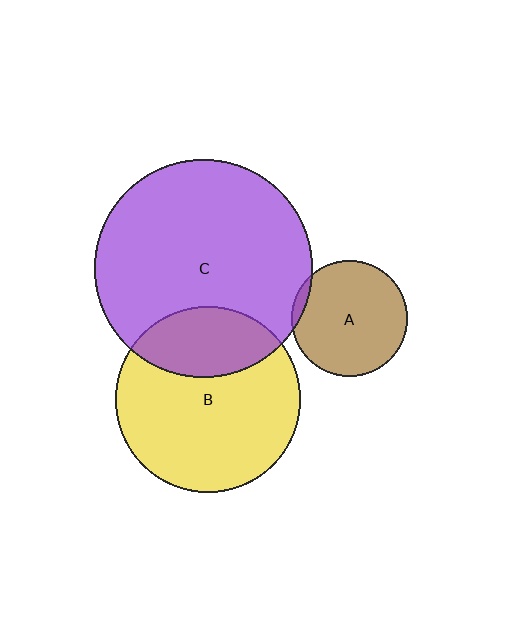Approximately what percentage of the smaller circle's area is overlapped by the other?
Approximately 30%.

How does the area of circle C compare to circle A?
Approximately 3.5 times.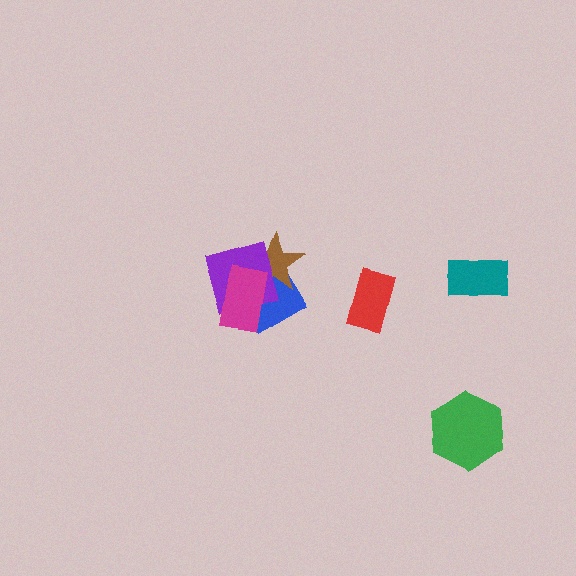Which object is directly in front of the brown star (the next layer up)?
The purple square is directly in front of the brown star.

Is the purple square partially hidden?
Yes, it is partially covered by another shape.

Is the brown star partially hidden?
Yes, it is partially covered by another shape.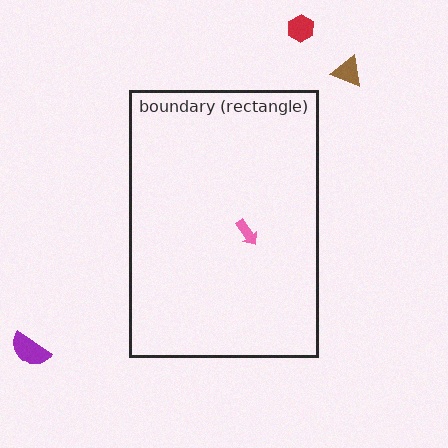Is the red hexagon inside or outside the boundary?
Outside.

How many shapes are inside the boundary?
1 inside, 3 outside.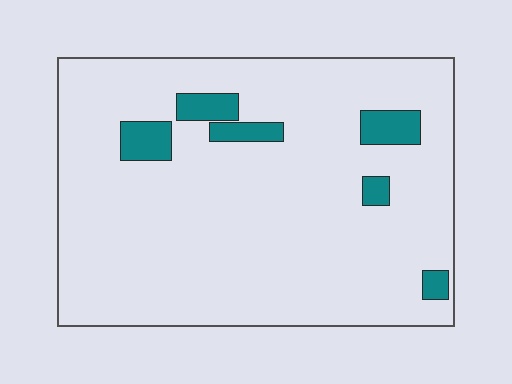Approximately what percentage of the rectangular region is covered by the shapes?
Approximately 10%.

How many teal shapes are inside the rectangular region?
6.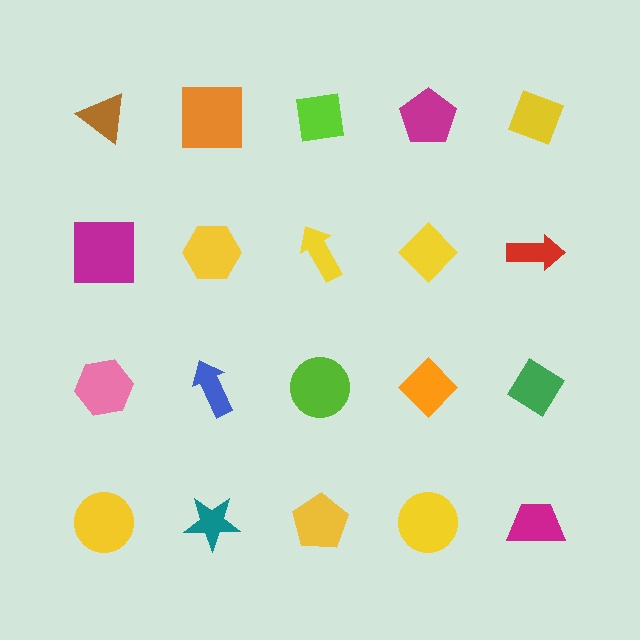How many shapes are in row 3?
5 shapes.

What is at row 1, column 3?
A lime square.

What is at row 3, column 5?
A green diamond.